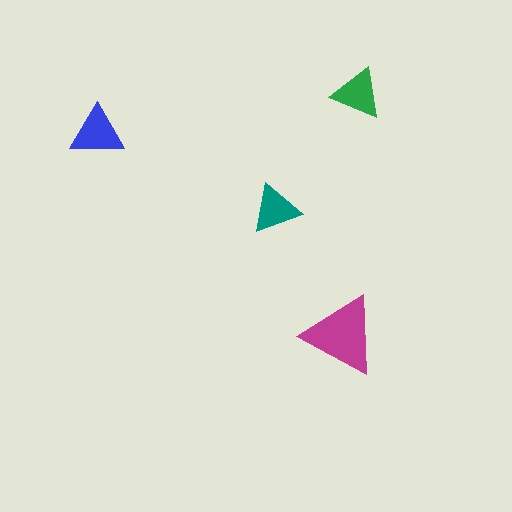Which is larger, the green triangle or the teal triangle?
The green one.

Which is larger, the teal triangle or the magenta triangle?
The magenta one.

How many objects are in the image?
There are 4 objects in the image.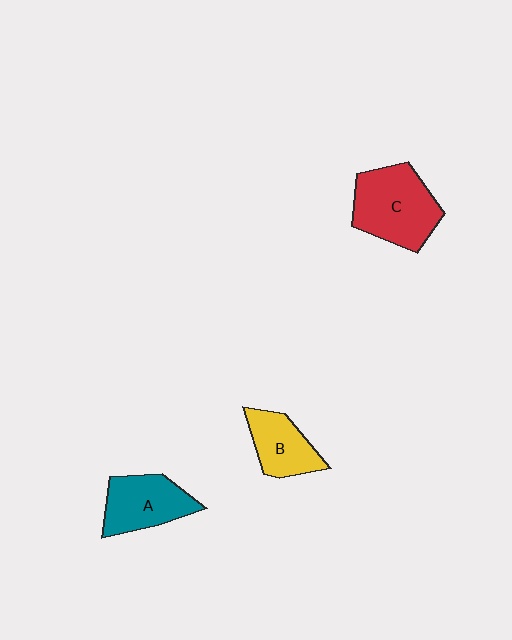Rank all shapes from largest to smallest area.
From largest to smallest: C (red), A (teal), B (yellow).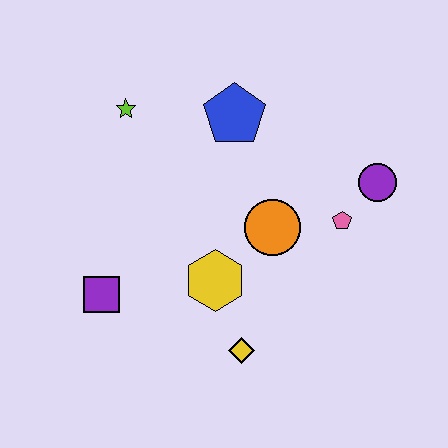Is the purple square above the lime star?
No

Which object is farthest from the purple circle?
The purple square is farthest from the purple circle.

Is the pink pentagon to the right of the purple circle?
No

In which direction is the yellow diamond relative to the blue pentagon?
The yellow diamond is below the blue pentagon.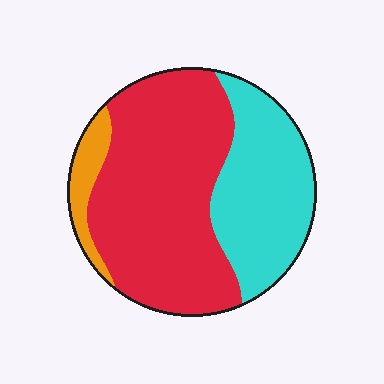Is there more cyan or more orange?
Cyan.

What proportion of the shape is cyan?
Cyan covers 33% of the shape.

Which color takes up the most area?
Red, at roughly 60%.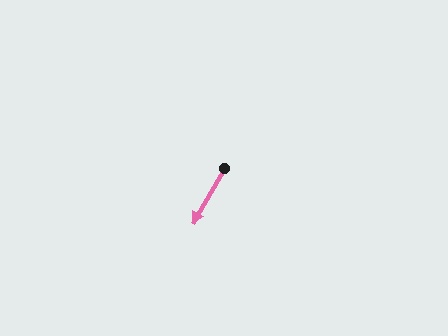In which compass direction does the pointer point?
Southwest.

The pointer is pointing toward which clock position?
Roughly 7 o'clock.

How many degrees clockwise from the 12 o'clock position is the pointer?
Approximately 210 degrees.